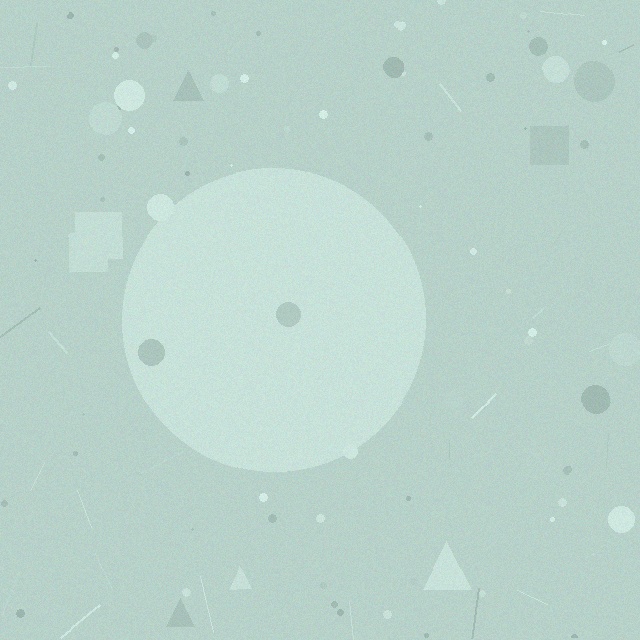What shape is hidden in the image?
A circle is hidden in the image.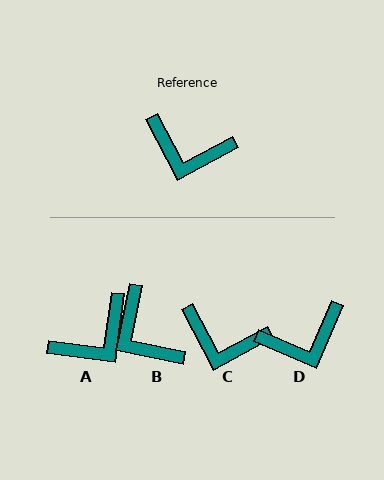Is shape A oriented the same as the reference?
No, it is off by about 55 degrees.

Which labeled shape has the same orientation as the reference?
C.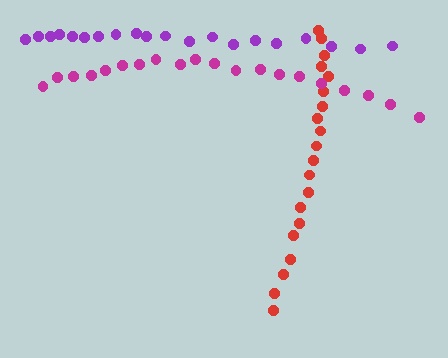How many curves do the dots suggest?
There are 3 distinct paths.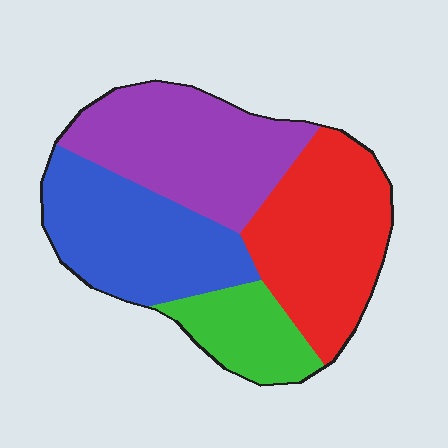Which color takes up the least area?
Green, at roughly 15%.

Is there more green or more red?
Red.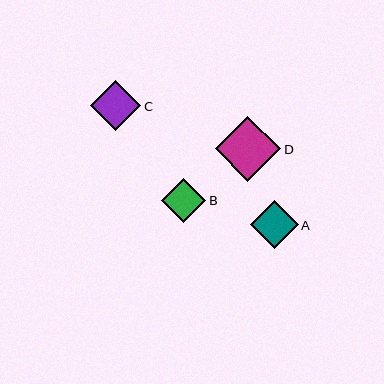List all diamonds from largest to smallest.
From largest to smallest: D, C, A, B.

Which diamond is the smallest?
Diamond B is the smallest with a size of approximately 44 pixels.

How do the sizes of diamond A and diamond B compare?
Diamond A and diamond B are approximately the same size.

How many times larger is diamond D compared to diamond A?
Diamond D is approximately 1.4 times the size of diamond A.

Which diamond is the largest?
Diamond D is the largest with a size of approximately 65 pixels.